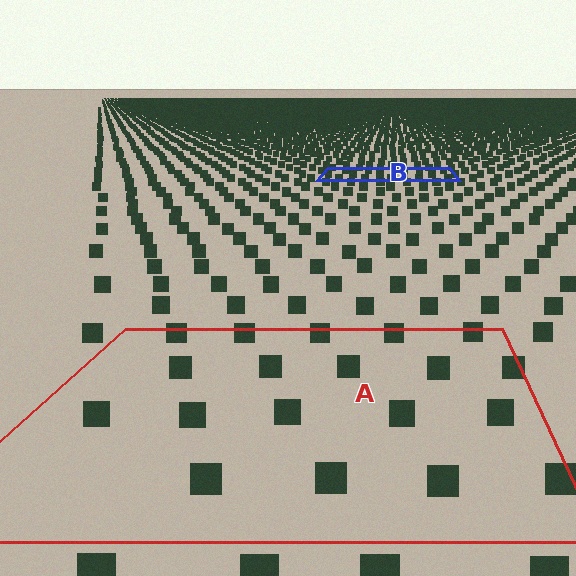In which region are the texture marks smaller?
The texture marks are smaller in region B, because it is farther away.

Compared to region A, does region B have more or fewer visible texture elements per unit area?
Region B has more texture elements per unit area — they are packed more densely because it is farther away.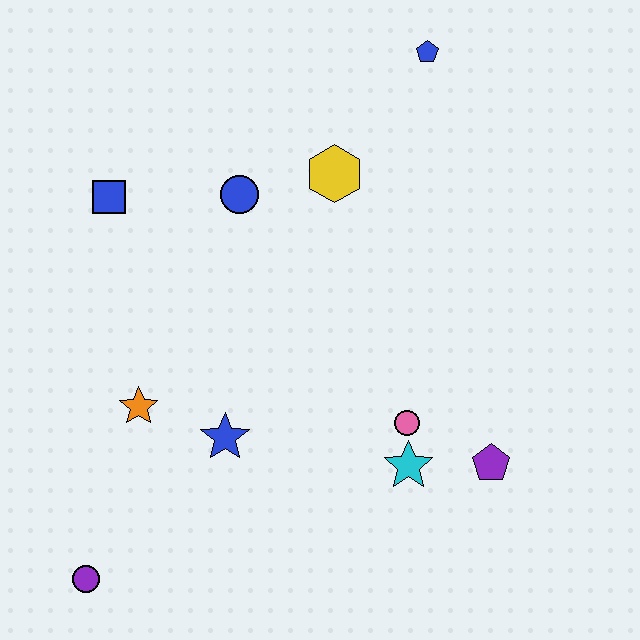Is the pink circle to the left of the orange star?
No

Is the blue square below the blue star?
No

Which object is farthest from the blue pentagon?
The purple circle is farthest from the blue pentagon.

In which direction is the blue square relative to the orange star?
The blue square is above the orange star.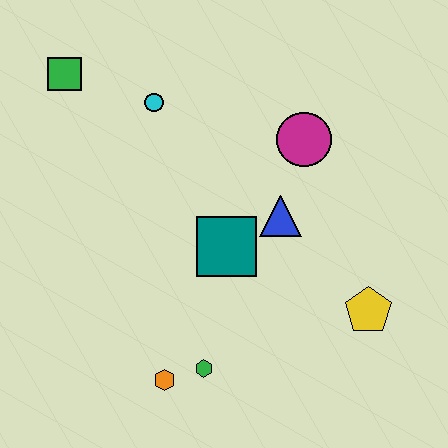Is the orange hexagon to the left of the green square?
No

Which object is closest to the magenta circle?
The blue triangle is closest to the magenta circle.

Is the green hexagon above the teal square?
No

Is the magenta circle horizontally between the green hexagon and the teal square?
No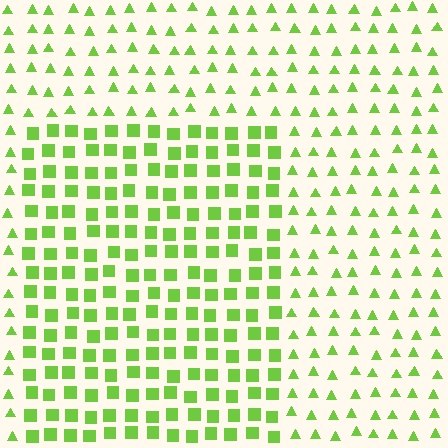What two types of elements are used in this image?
The image uses squares inside the rectangle region and triangles outside it.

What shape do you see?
I see a rectangle.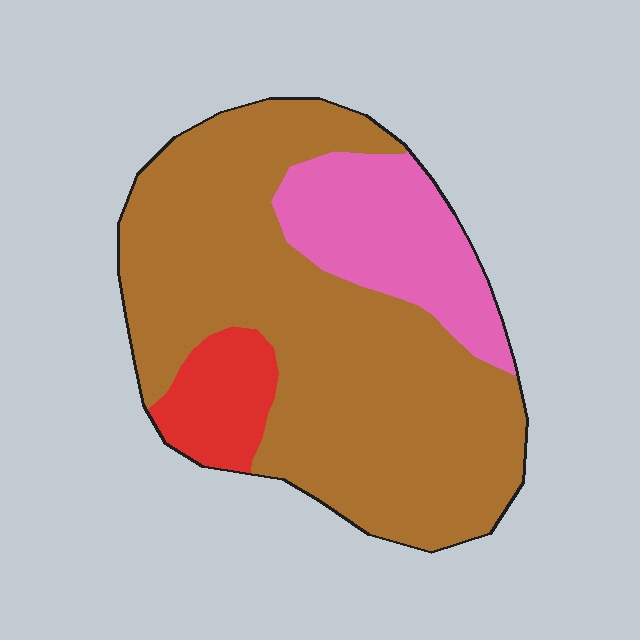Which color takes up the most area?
Brown, at roughly 70%.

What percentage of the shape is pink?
Pink takes up about one fifth (1/5) of the shape.